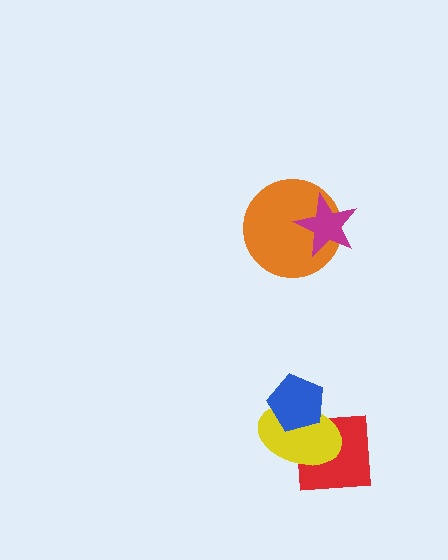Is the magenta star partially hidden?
No, no other shape covers it.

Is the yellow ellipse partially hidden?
Yes, it is partially covered by another shape.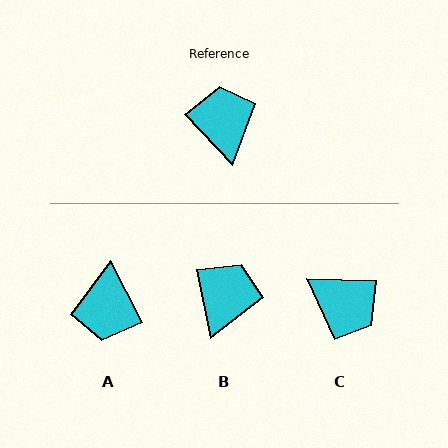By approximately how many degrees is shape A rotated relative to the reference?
Approximately 164 degrees counter-clockwise.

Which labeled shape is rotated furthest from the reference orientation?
A, about 164 degrees away.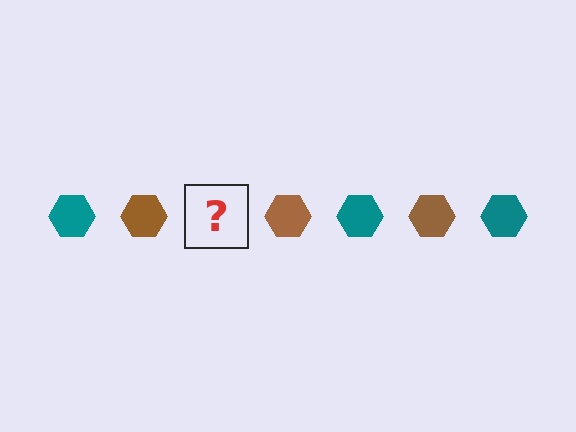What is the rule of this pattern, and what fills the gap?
The rule is that the pattern cycles through teal, brown hexagons. The gap should be filled with a teal hexagon.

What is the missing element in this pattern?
The missing element is a teal hexagon.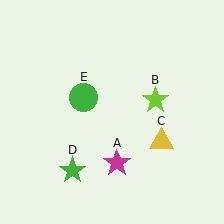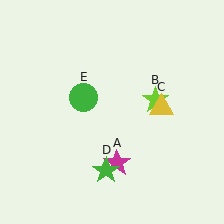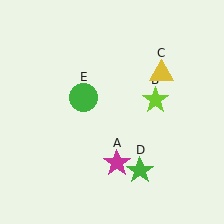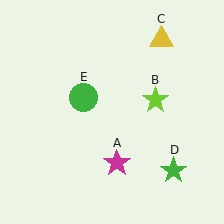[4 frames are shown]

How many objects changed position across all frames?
2 objects changed position: yellow triangle (object C), green star (object D).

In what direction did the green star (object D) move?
The green star (object D) moved right.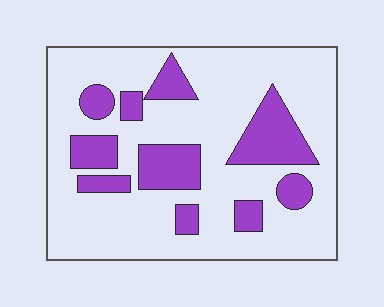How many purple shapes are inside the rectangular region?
10.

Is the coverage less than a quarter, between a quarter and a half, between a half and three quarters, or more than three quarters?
Less than a quarter.